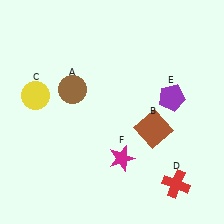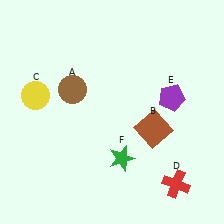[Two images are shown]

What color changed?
The star (F) changed from magenta in Image 1 to green in Image 2.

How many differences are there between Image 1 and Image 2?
There is 1 difference between the two images.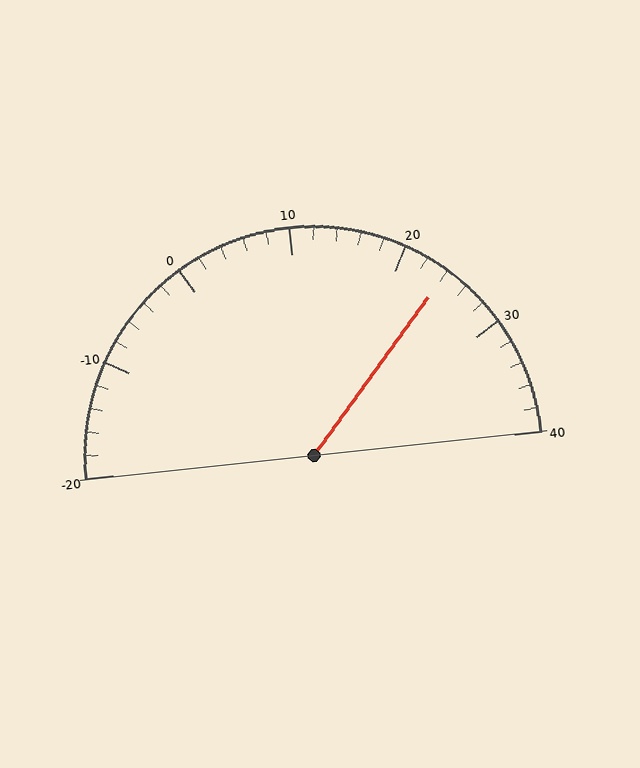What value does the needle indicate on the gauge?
The needle indicates approximately 24.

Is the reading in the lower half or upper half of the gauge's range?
The reading is in the upper half of the range (-20 to 40).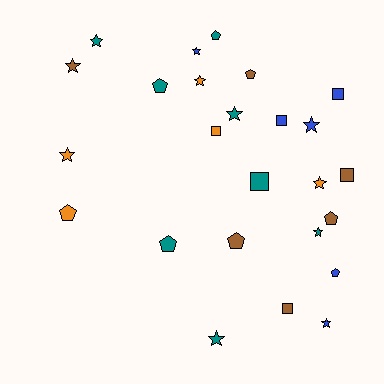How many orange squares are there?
There is 1 orange square.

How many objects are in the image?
There are 25 objects.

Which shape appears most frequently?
Star, with 11 objects.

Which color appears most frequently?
Teal, with 8 objects.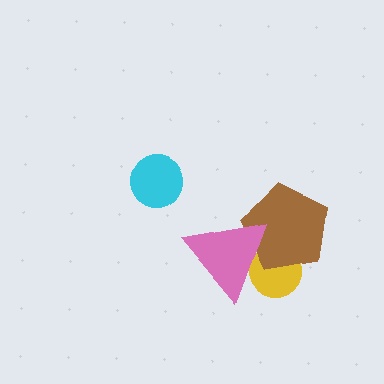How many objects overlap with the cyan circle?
0 objects overlap with the cyan circle.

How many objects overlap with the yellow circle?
2 objects overlap with the yellow circle.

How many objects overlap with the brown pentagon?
2 objects overlap with the brown pentagon.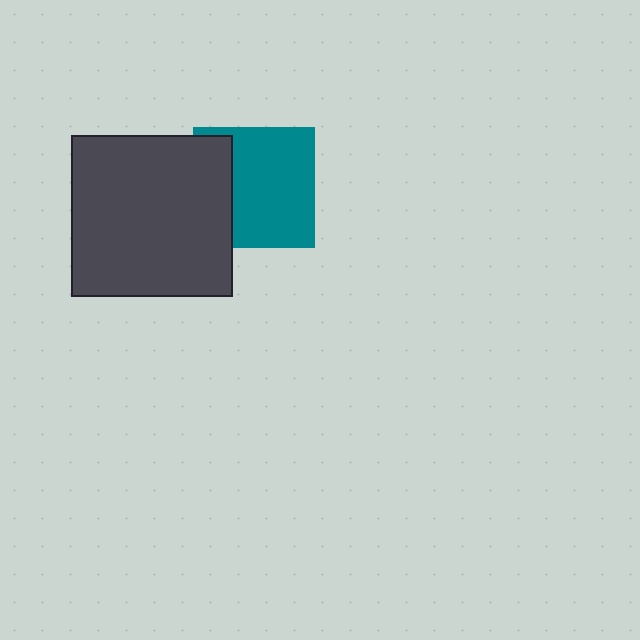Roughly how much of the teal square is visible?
Most of it is visible (roughly 69%).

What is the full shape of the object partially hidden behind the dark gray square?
The partially hidden object is a teal square.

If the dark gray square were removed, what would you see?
You would see the complete teal square.